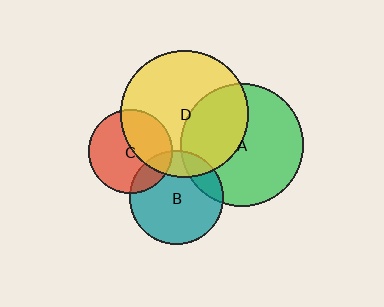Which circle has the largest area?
Circle D (yellow).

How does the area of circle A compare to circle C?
Approximately 2.1 times.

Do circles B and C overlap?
Yes.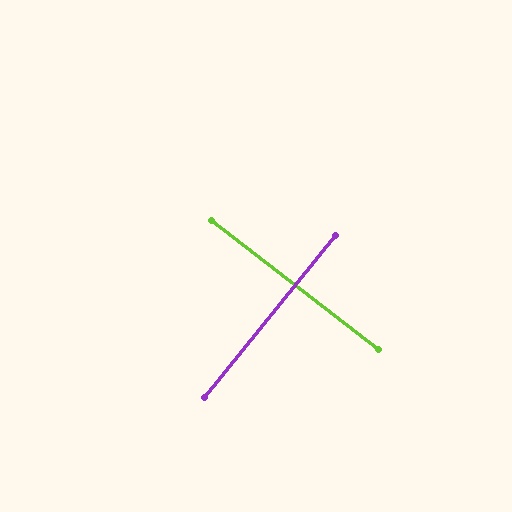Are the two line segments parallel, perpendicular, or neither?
Perpendicular — they meet at approximately 89°.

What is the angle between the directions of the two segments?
Approximately 89 degrees.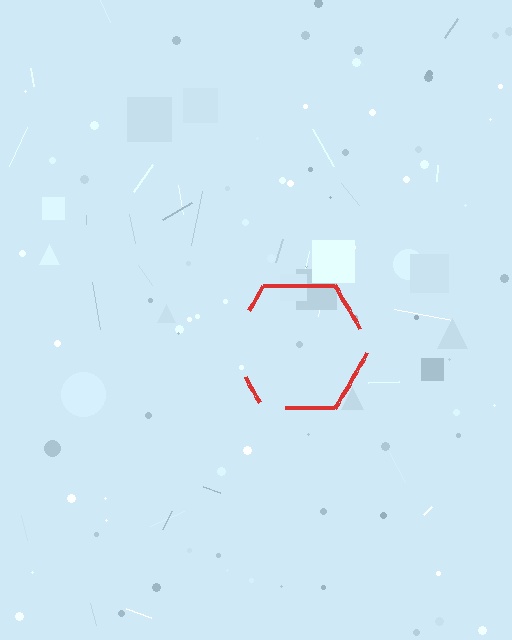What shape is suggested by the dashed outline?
The dashed outline suggests a hexagon.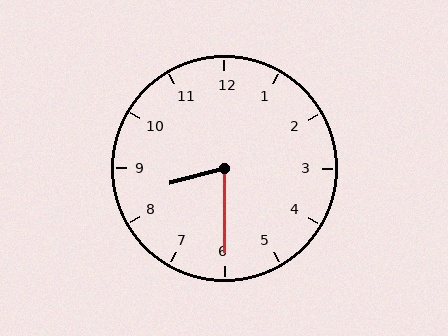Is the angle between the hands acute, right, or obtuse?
It is acute.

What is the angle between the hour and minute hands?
Approximately 75 degrees.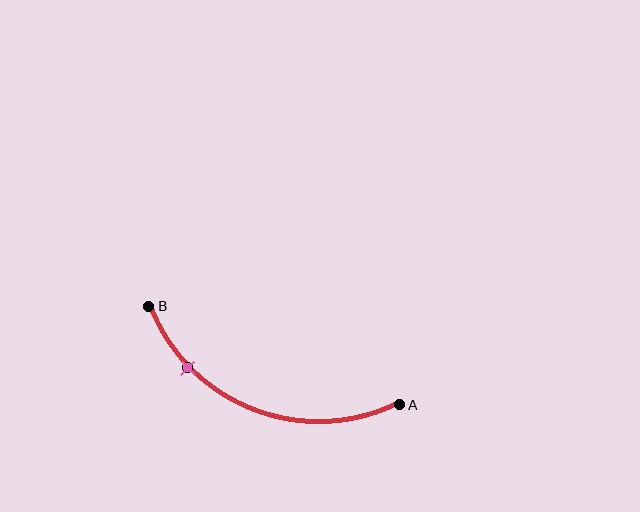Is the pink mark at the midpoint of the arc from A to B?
No. The pink mark lies on the arc but is closer to endpoint B. The arc midpoint would be at the point on the curve equidistant along the arc from both A and B.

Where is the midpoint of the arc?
The arc midpoint is the point on the curve farthest from the straight line joining A and B. It sits below that line.